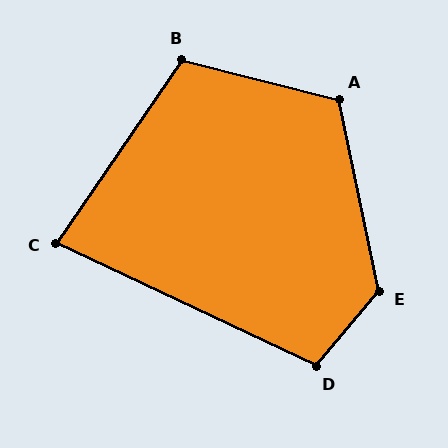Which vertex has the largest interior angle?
E, at approximately 128 degrees.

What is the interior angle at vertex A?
Approximately 116 degrees (obtuse).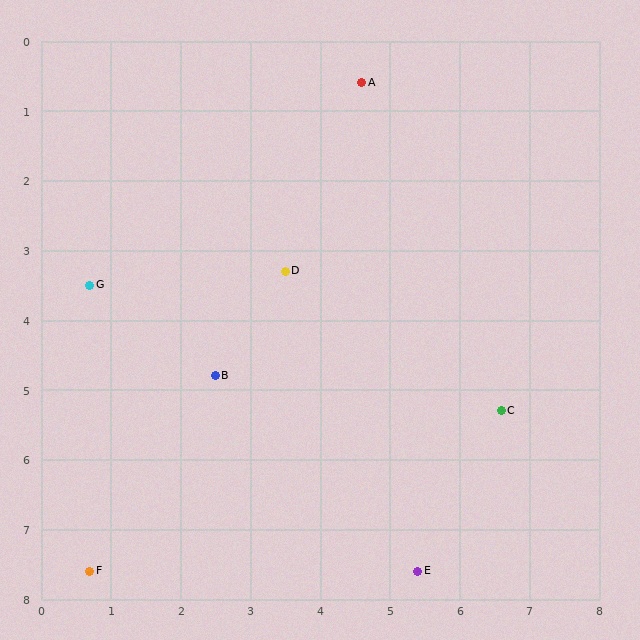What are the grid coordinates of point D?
Point D is at approximately (3.5, 3.3).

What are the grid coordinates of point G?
Point G is at approximately (0.7, 3.5).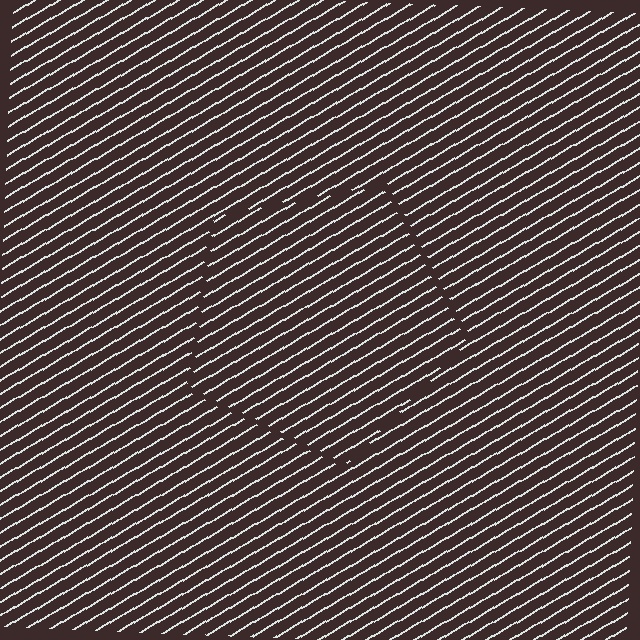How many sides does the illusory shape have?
5 sides — the line-ends trace a pentagon.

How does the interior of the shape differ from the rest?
The interior of the shape contains the same grating, shifted by half a period — the contour is defined by the phase discontinuity where line-ends from the inner and outer gratings abut.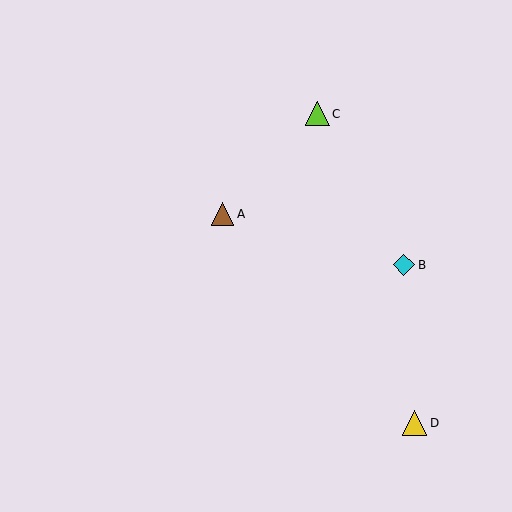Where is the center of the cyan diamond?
The center of the cyan diamond is at (404, 265).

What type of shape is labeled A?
Shape A is a brown triangle.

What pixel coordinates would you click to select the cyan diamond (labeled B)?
Click at (404, 265) to select the cyan diamond B.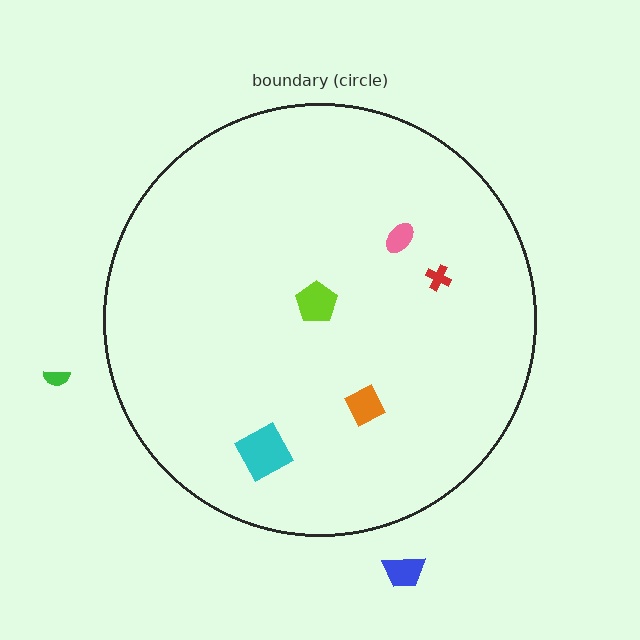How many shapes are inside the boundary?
5 inside, 2 outside.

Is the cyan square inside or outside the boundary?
Inside.